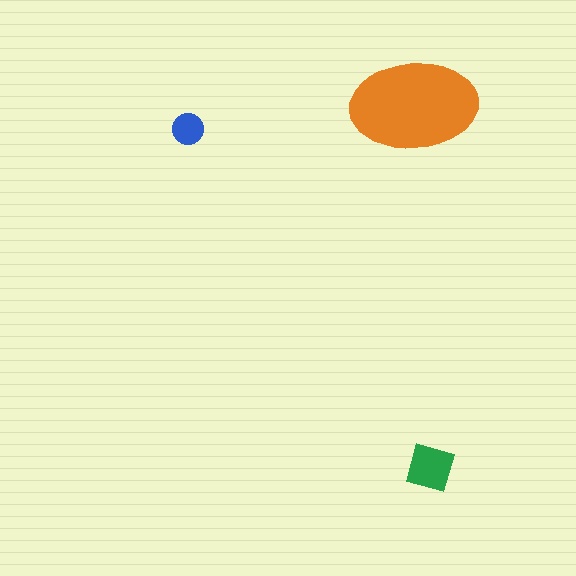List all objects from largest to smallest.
The orange ellipse, the green square, the blue circle.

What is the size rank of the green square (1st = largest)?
2nd.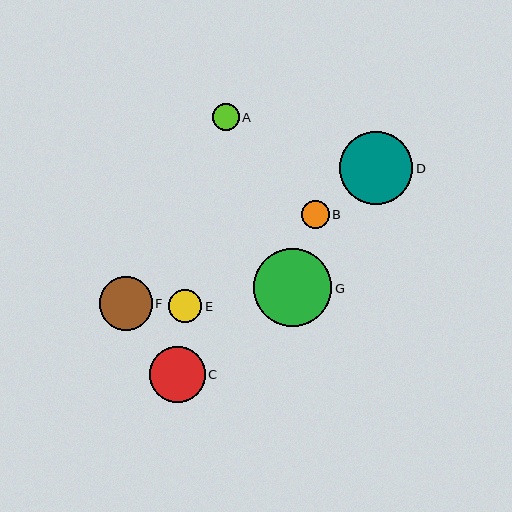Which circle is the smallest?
Circle A is the smallest with a size of approximately 26 pixels.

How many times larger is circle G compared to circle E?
Circle G is approximately 2.4 times the size of circle E.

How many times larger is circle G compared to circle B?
Circle G is approximately 2.8 times the size of circle B.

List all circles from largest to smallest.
From largest to smallest: G, D, C, F, E, B, A.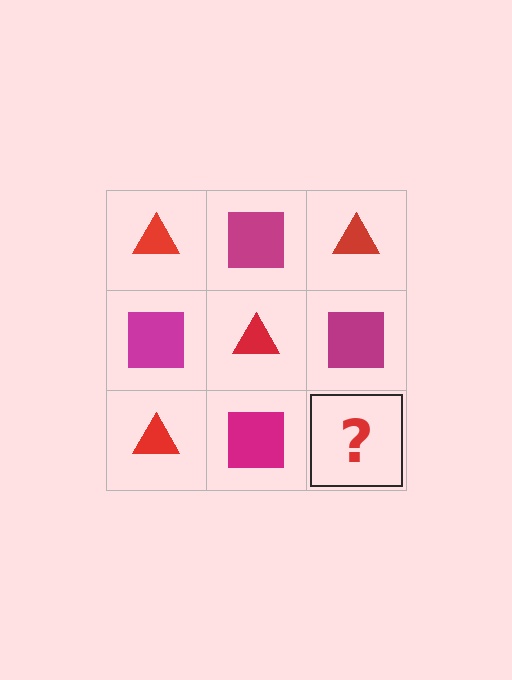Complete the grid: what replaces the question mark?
The question mark should be replaced with a red triangle.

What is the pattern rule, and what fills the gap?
The rule is that it alternates red triangle and magenta square in a checkerboard pattern. The gap should be filled with a red triangle.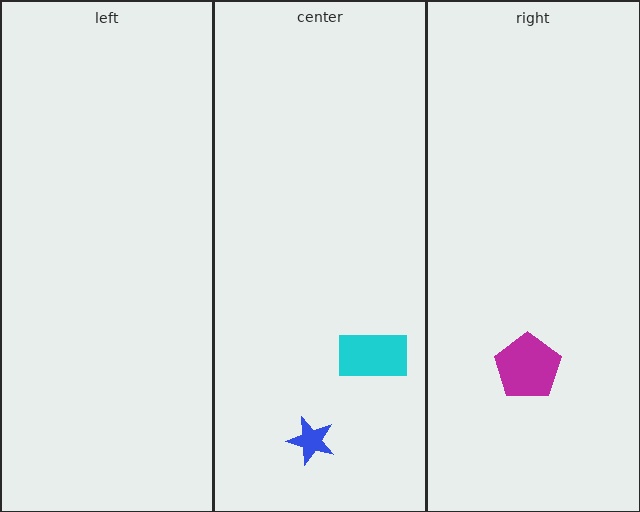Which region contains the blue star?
The center region.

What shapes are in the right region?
The magenta pentagon.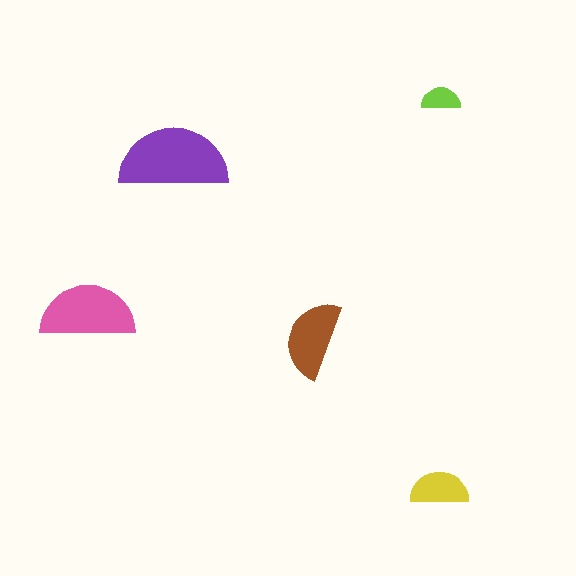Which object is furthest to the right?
The lime semicircle is rightmost.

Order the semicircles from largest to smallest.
the purple one, the pink one, the brown one, the yellow one, the lime one.